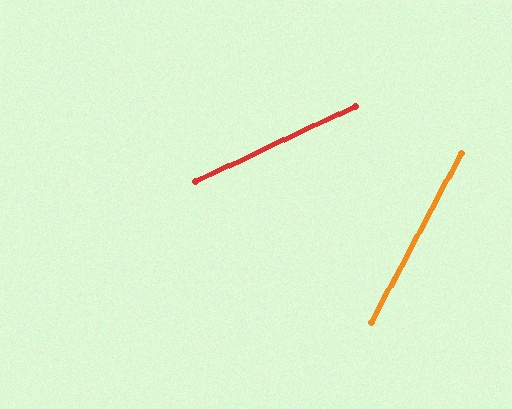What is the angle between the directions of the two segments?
Approximately 37 degrees.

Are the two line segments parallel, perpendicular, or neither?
Neither parallel nor perpendicular — they differ by about 37°.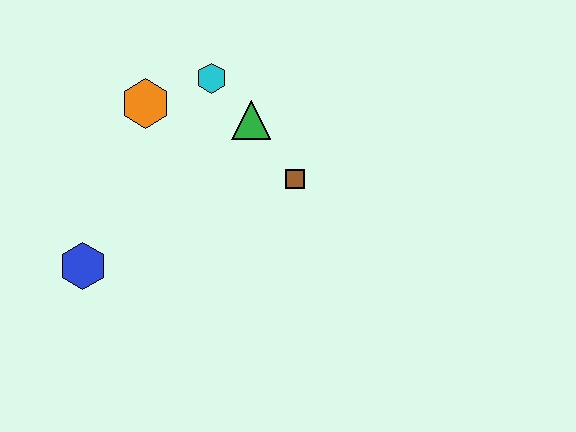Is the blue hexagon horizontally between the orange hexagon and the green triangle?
No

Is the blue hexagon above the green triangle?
No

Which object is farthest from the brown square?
The blue hexagon is farthest from the brown square.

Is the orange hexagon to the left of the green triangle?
Yes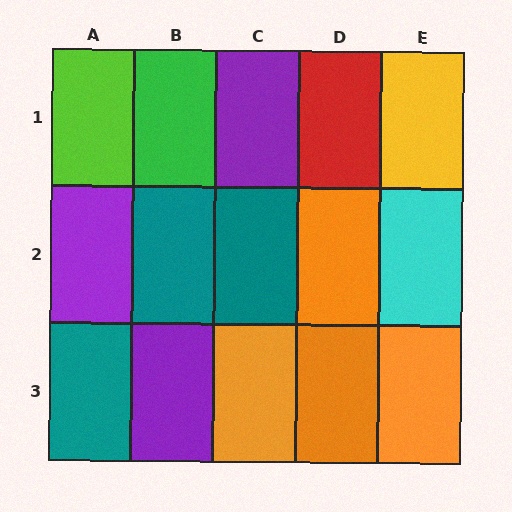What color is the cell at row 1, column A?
Lime.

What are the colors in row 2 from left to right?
Purple, teal, teal, orange, cyan.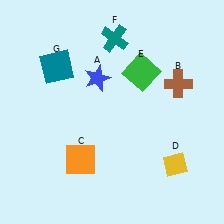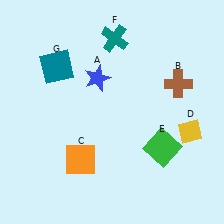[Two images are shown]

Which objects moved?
The objects that moved are: the yellow diamond (D), the green square (E).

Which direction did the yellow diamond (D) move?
The yellow diamond (D) moved up.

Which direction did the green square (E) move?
The green square (E) moved down.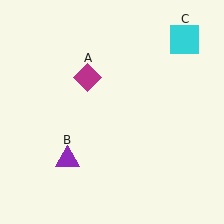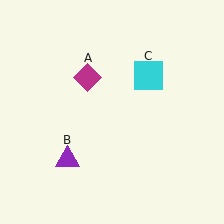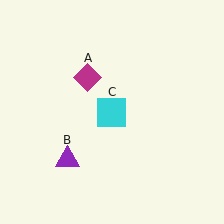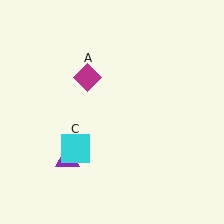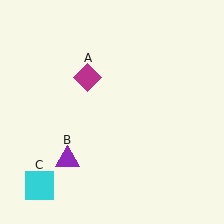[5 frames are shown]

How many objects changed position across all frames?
1 object changed position: cyan square (object C).